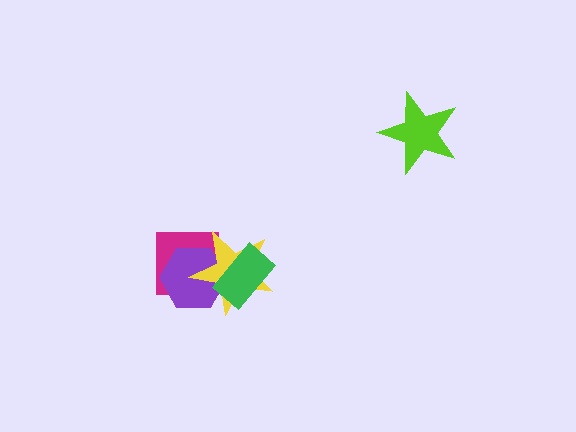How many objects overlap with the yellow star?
3 objects overlap with the yellow star.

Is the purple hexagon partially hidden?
Yes, it is partially covered by another shape.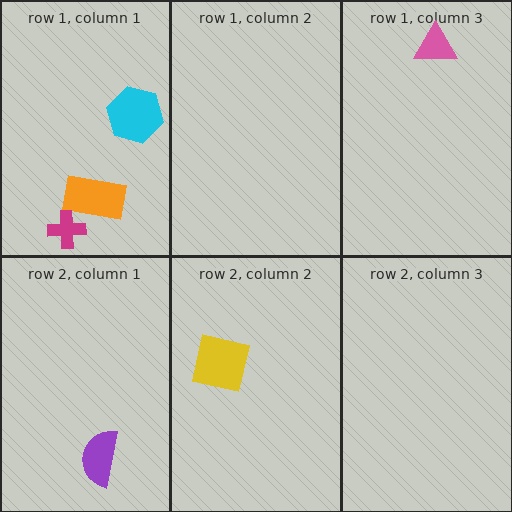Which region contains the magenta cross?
The row 1, column 1 region.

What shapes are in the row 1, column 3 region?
The pink triangle.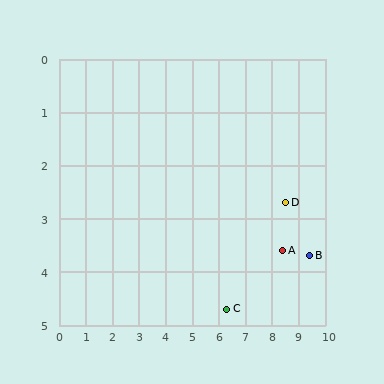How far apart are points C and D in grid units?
Points C and D are about 3.0 grid units apart.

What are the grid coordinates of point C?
Point C is at approximately (6.3, 4.7).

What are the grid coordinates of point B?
Point B is at approximately (9.4, 3.7).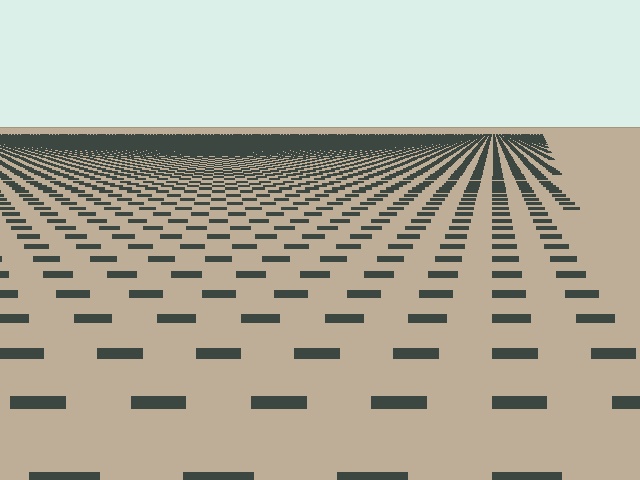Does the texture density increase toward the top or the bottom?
Density increases toward the top.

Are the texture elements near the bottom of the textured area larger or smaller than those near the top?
Larger. Near the bottom, elements are closer to the viewer and appear at a bigger on-screen size.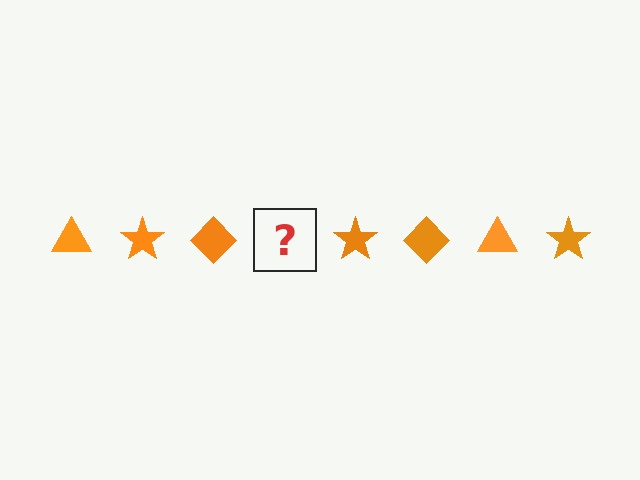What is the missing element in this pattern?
The missing element is an orange triangle.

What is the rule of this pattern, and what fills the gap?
The rule is that the pattern cycles through triangle, star, diamond shapes in orange. The gap should be filled with an orange triangle.